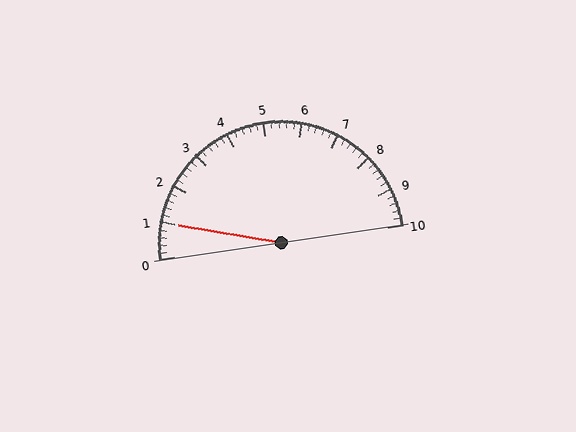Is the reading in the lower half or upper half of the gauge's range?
The reading is in the lower half of the range (0 to 10).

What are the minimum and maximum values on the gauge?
The gauge ranges from 0 to 10.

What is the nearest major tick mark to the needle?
The nearest major tick mark is 1.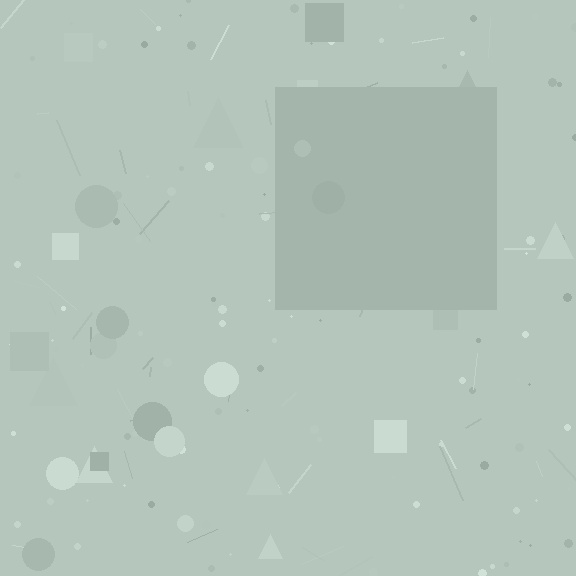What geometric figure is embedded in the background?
A square is embedded in the background.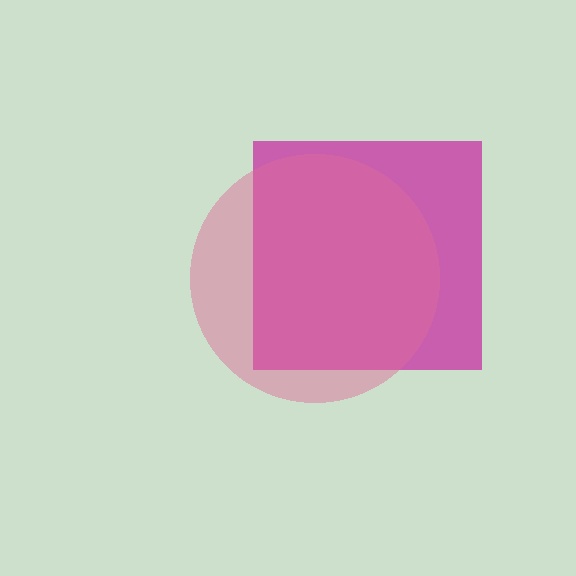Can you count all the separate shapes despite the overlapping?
Yes, there are 2 separate shapes.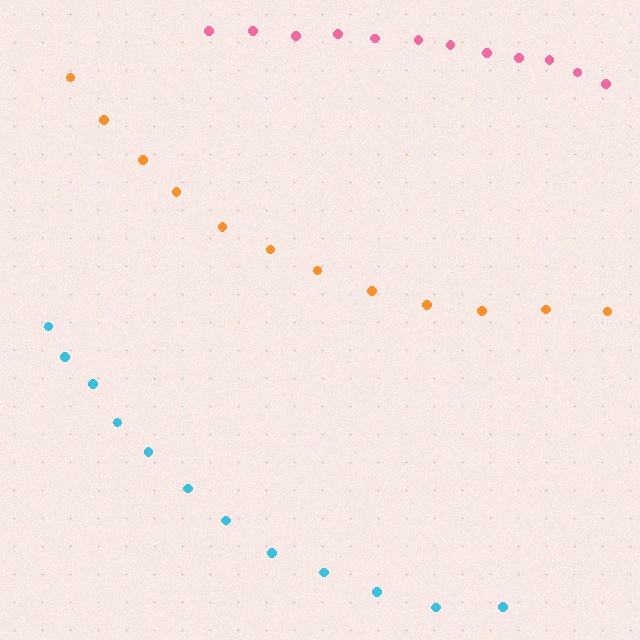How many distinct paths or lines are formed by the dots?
There are 3 distinct paths.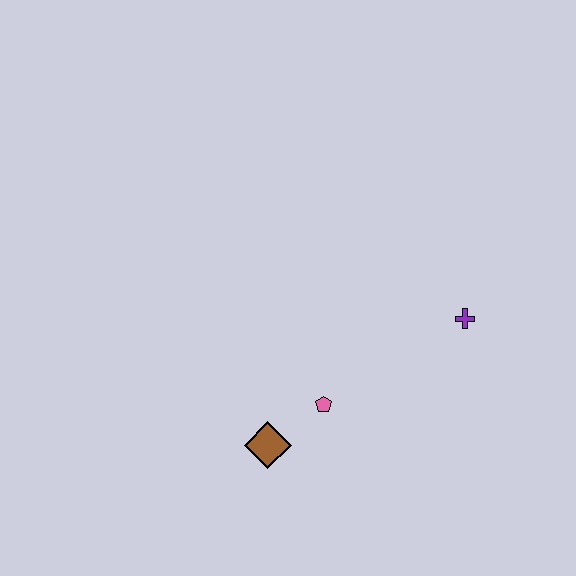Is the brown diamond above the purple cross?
No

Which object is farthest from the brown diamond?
The purple cross is farthest from the brown diamond.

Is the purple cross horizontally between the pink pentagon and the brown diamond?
No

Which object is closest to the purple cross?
The pink pentagon is closest to the purple cross.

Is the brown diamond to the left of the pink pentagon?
Yes